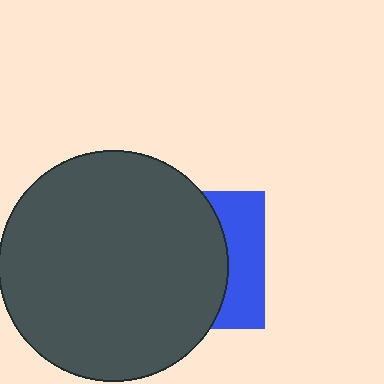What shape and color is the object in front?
The object in front is a dark gray circle.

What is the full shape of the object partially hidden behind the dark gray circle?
The partially hidden object is a blue square.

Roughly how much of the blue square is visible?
A small part of it is visible (roughly 32%).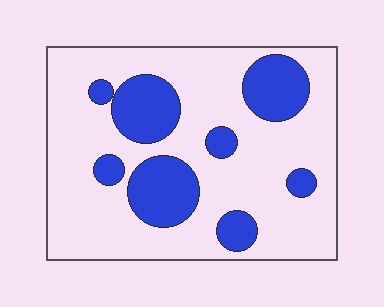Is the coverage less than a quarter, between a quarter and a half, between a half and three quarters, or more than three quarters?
Between a quarter and a half.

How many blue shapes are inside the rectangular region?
8.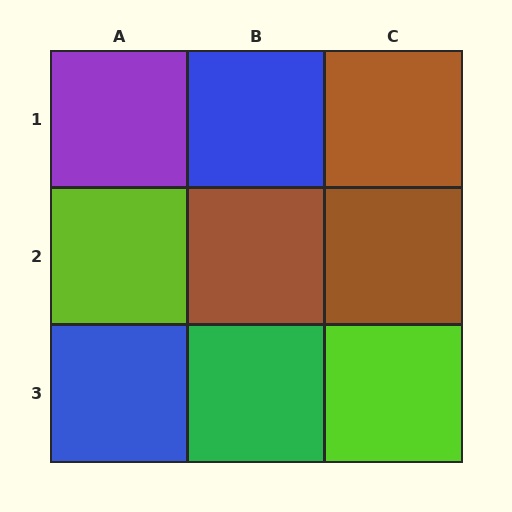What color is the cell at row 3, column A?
Blue.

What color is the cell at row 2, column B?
Brown.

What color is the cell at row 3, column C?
Lime.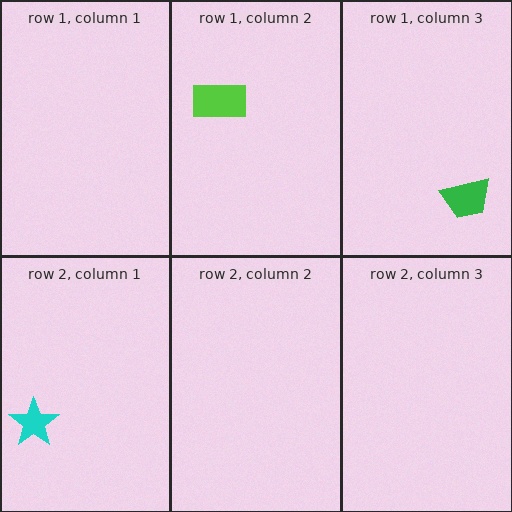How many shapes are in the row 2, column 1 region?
1.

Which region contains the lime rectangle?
The row 1, column 2 region.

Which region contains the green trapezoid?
The row 1, column 3 region.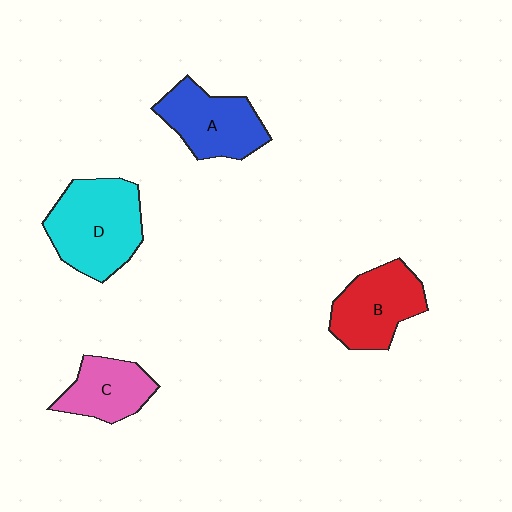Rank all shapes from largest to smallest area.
From largest to smallest: D (cyan), B (red), A (blue), C (pink).